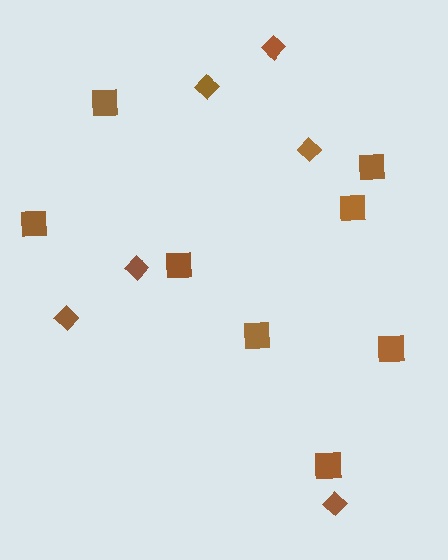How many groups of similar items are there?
There are 2 groups: one group of diamonds (6) and one group of squares (8).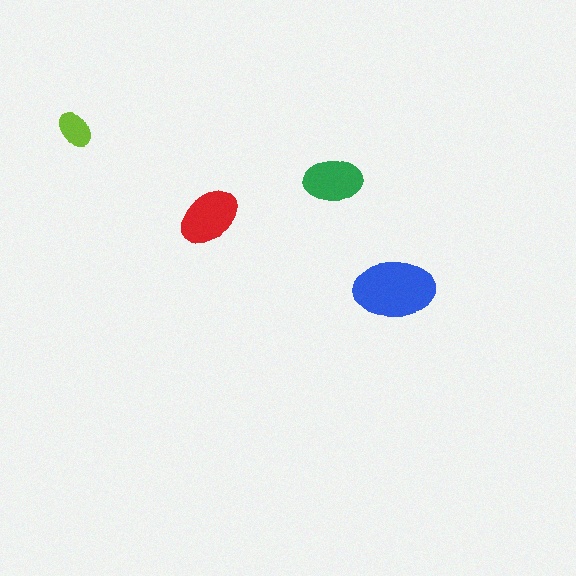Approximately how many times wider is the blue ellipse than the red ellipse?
About 1.5 times wider.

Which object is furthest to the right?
The blue ellipse is rightmost.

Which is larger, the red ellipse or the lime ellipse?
The red one.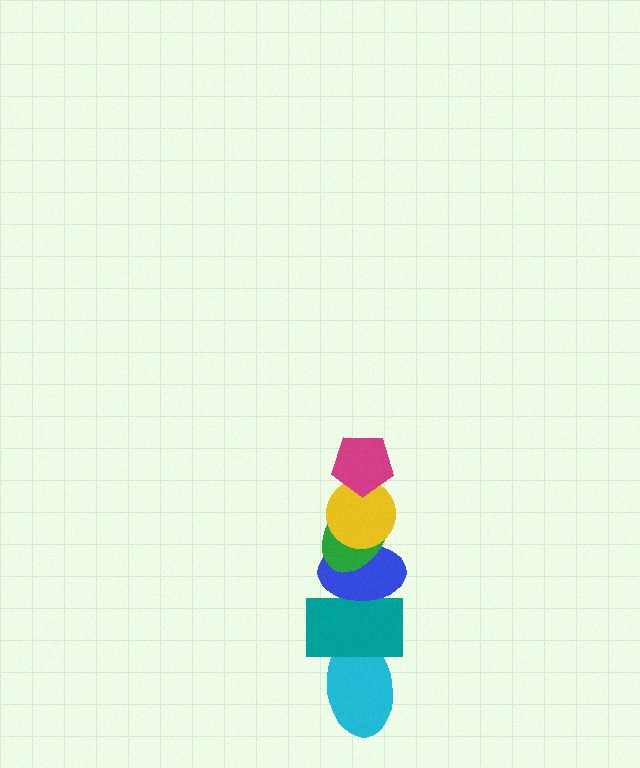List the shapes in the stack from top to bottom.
From top to bottom: the magenta pentagon, the yellow circle, the green ellipse, the blue ellipse, the teal rectangle, the cyan ellipse.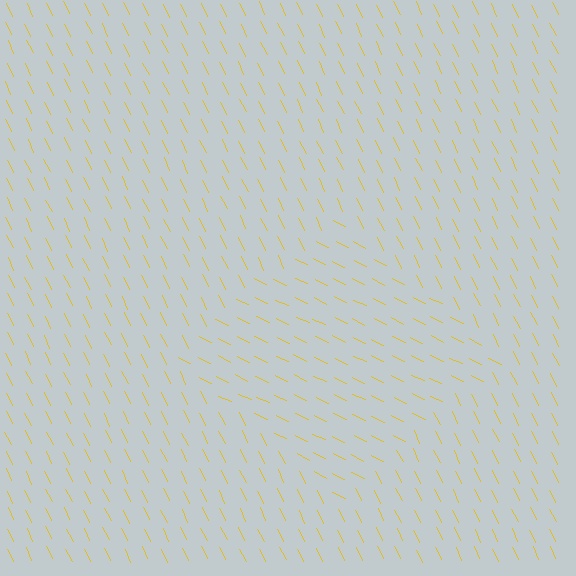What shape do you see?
I see a diamond.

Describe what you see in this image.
The image is filled with small yellow line segments. A diamond region in the image has lines oriented differently from the surrounding lines, creating a visible texture boundary.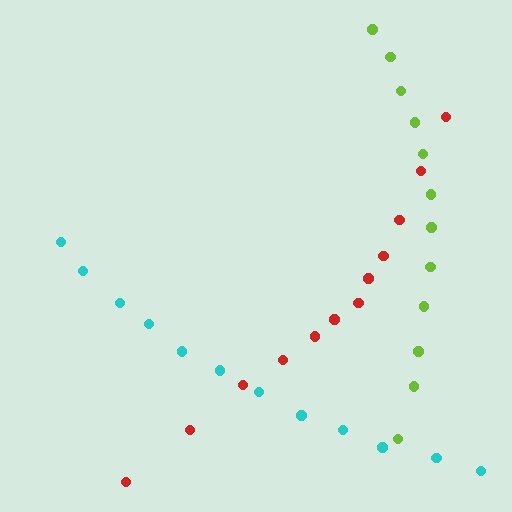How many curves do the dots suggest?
There are 3 distinct paths.